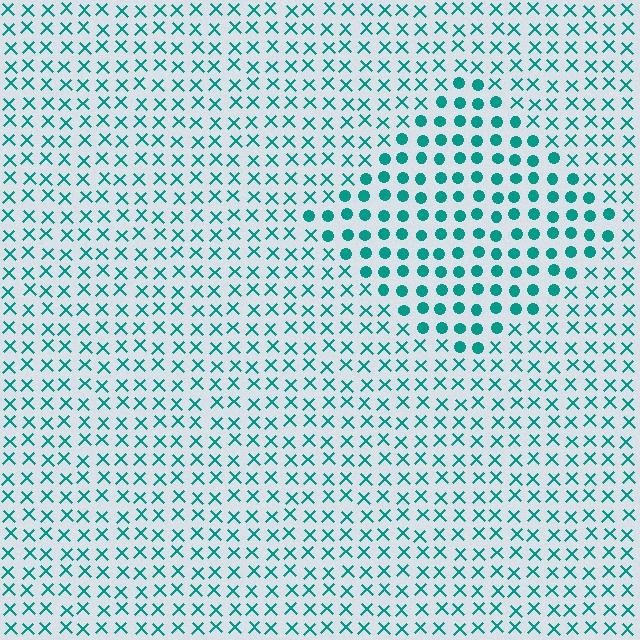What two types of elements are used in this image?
The image uses circles inside the diamond region and X marks outside it.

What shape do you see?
I see a diamond.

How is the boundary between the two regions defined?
The boundary is defined by a change in element shape: circles inside vs. X marks outside. All elements share the same color and spacing.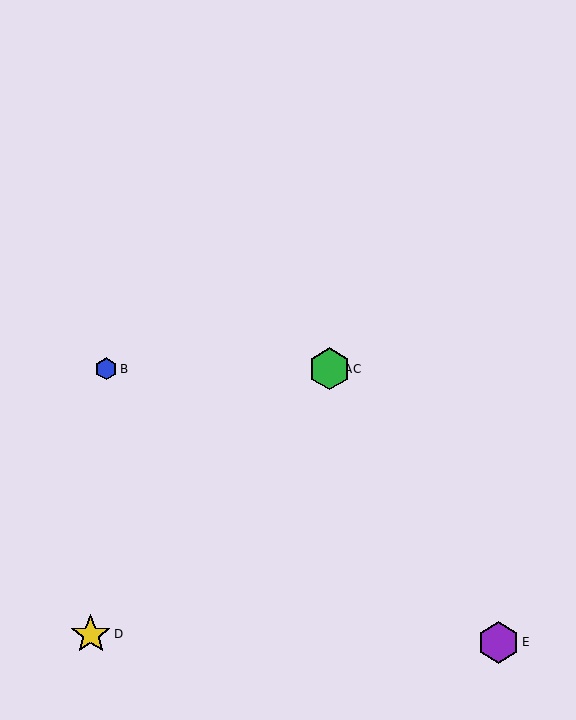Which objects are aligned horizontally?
Objects A, B, C are aligned horizontally.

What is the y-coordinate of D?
Object D is at y≈634.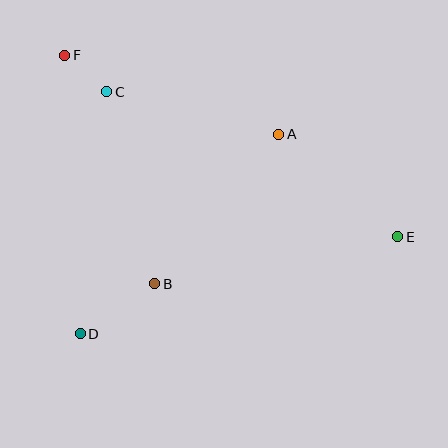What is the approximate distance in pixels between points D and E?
The distance between D and E is approximately 332 pixels.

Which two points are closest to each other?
Points C and F are closest to each other.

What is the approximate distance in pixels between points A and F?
The distance between A and F is approximately 228 pixels.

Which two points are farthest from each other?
Points E and F are farthest from each other.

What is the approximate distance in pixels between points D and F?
The distance between D and F is approximately 279 pixels.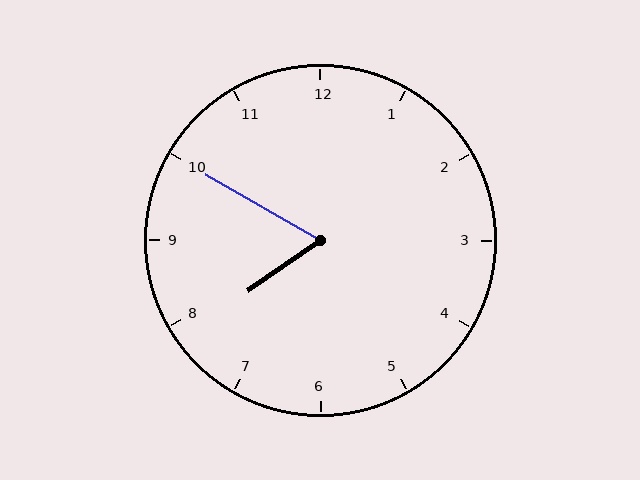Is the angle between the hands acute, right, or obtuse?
It is acute.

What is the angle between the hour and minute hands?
Approximately 65 degrees.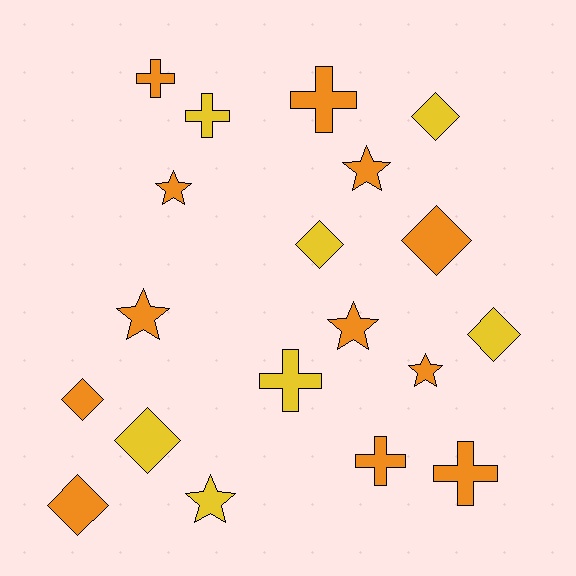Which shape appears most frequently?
Diamond, with 7 objects.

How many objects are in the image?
There are 19 objects.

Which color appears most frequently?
Orange, with 12 objects.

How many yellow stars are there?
There is 1 yellow star.